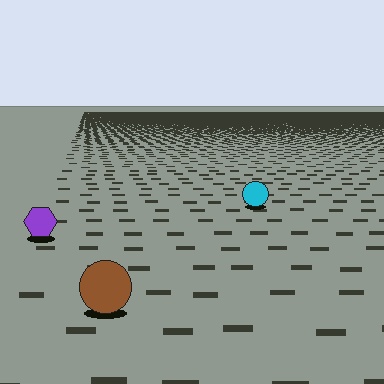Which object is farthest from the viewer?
The cyan circle is farthest from the viewer. It appears smaller and the ground texture around it is denser.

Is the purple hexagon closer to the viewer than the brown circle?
No. The brown circle is closer — you can tell from the texture gradient: the ground texture is coarser near it.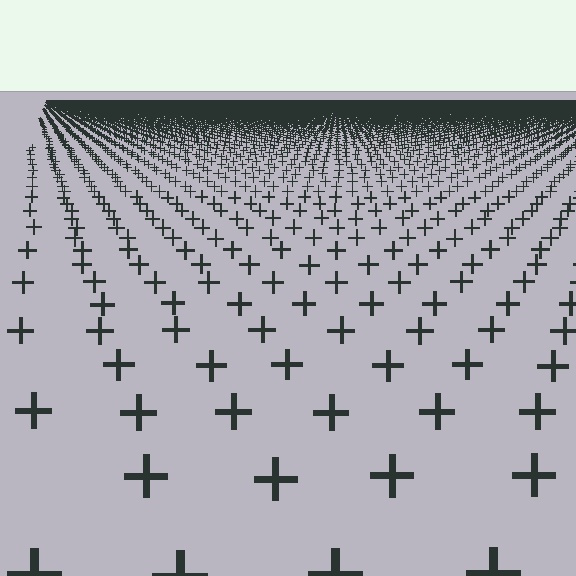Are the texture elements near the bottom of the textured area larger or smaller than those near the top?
Larger. Near the bottom, elements are closer to the viewer and appear at a bigger on-screen size.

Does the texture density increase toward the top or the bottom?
Density increases toward the top.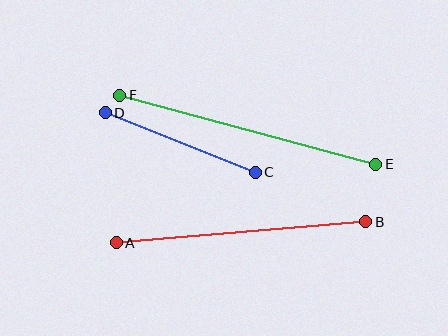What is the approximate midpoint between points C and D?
The midpoint is at approximately (180, 143) pixels.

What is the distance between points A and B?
The distance is approximately 251 pixels.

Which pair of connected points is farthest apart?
Points E and F are farthest apart.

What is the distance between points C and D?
The distance is approximately 162 pixels.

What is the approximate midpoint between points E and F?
The midpoint is at approximately (247, 130) pixels.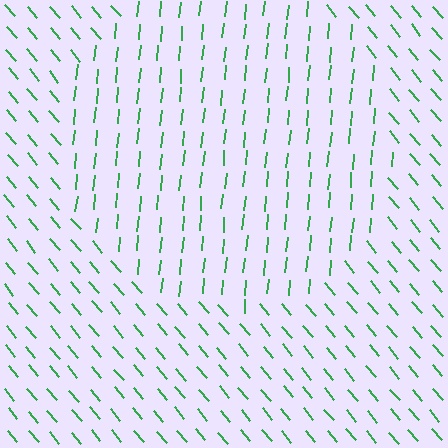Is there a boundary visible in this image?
Yes, there is a texture boundary formed by a change in line orientation.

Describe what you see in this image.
The image is filled with small green line segments. A circle region in the image has lines oriented differently from the surrounding lines, creating a visible texture boundary.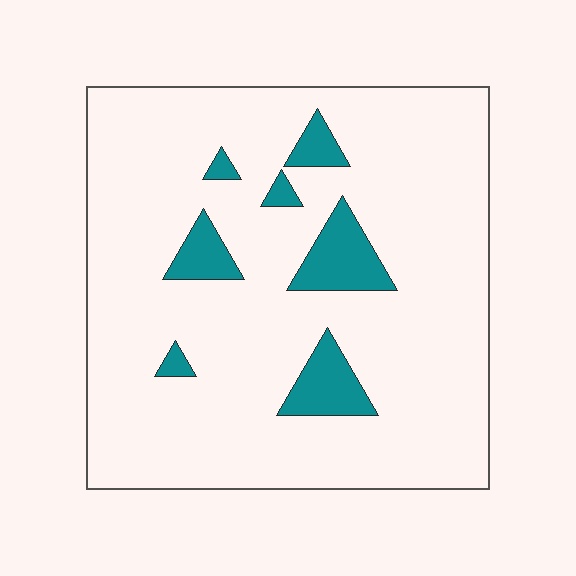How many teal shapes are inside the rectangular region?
7.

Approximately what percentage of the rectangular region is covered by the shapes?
Approximately 10%.